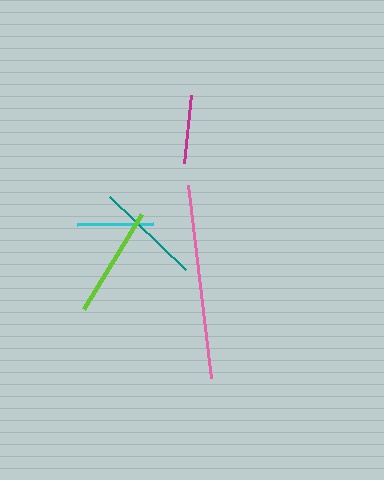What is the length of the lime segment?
The lime segment is approximately 111 pixels long.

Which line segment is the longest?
The pink line is the longest at approximately 195 pixels.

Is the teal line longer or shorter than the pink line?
The pink line is longer than the teal line.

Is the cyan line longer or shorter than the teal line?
The teal line is longer than the cyan line.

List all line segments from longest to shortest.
From longest to shortest: pink, lime, teal, cyan, magenta.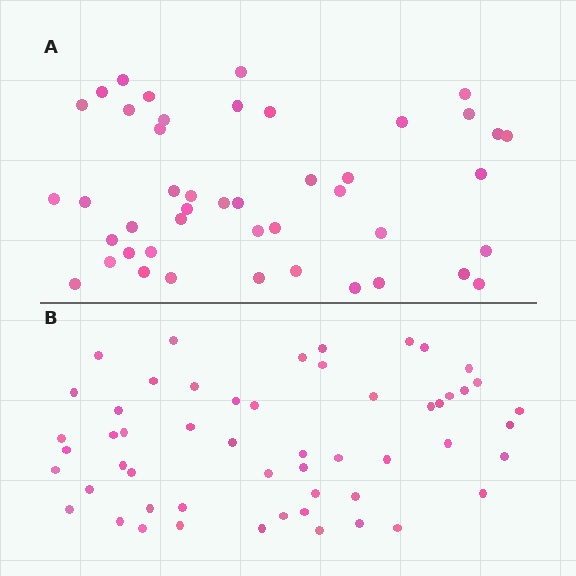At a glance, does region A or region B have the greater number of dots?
Region B (the bottom region) has more dots.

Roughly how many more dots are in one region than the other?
Region B has roughly 8 or so more dots than region A.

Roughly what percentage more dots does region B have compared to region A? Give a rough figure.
About 20% more.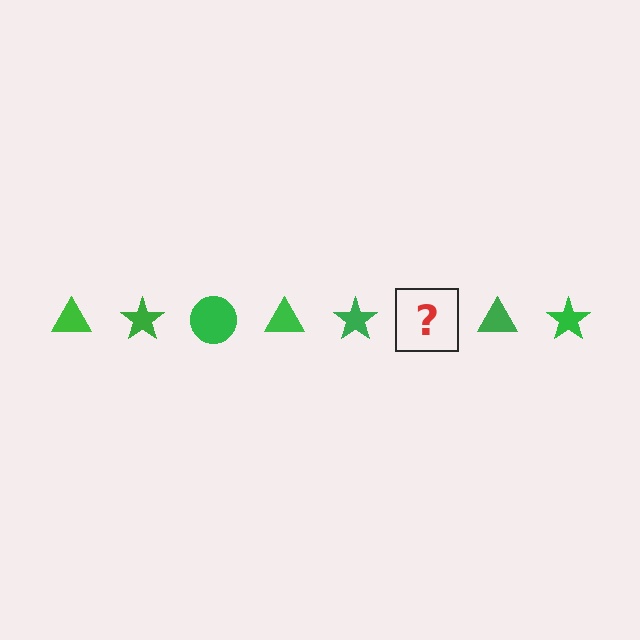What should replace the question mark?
The question mark should be replaced with a green circle.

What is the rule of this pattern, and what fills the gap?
The rule is that the pattern cycles through triangle, star, circle shapes in green. The gap should be filled with a green circle.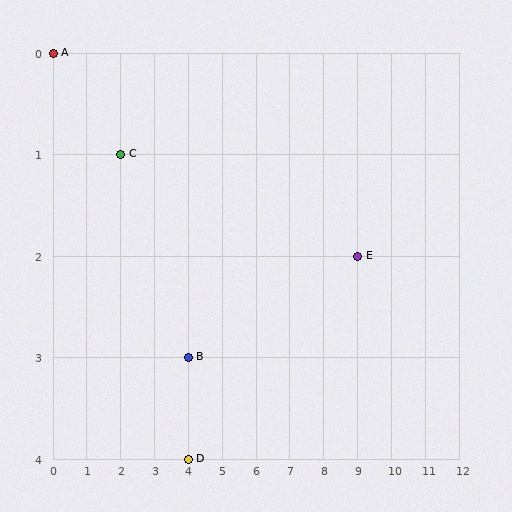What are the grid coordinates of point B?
Point B is at grid coordinates (4, 3).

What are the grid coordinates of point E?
Point E is at grid coordinates (9, 2).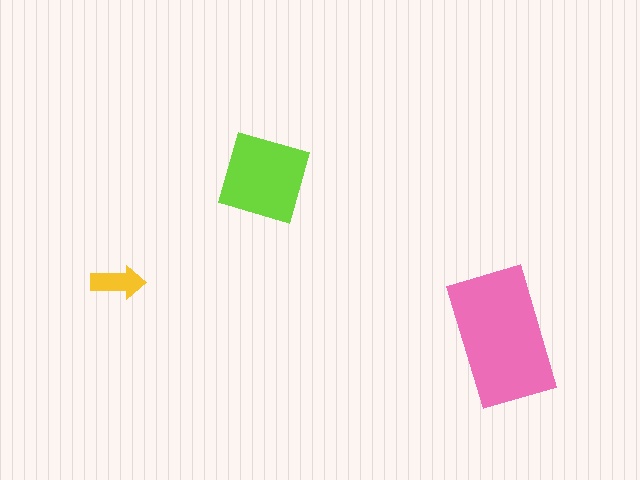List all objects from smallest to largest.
The yellow arrow, the lime diamond, the pink rectangle.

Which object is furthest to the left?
The yellow arrow is leftmost.